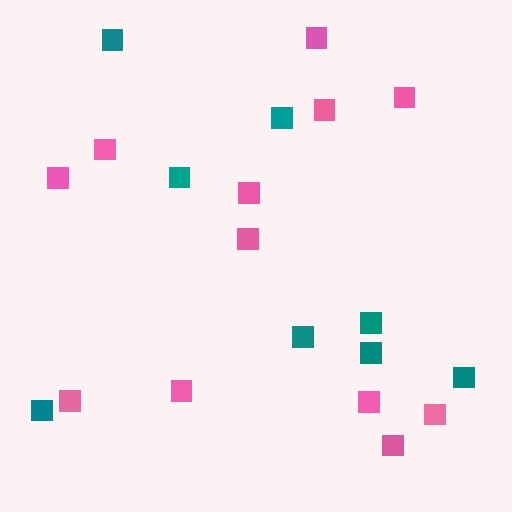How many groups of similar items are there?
There are 2 groups: one group of teal squares (8) and one group of pink squares (12).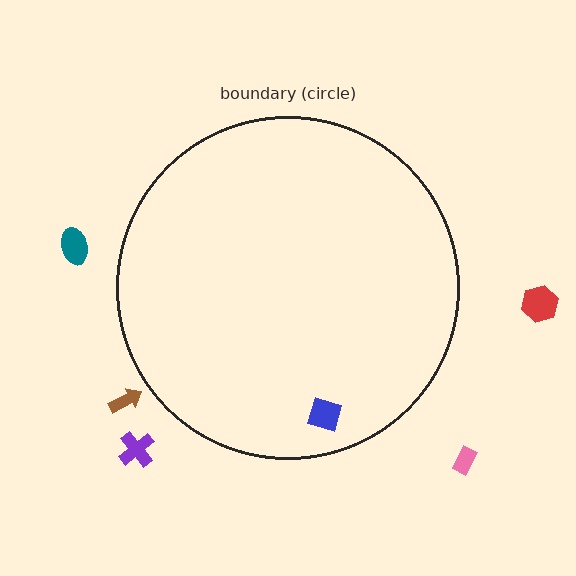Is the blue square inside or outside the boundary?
Inside.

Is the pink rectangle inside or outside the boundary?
Outside.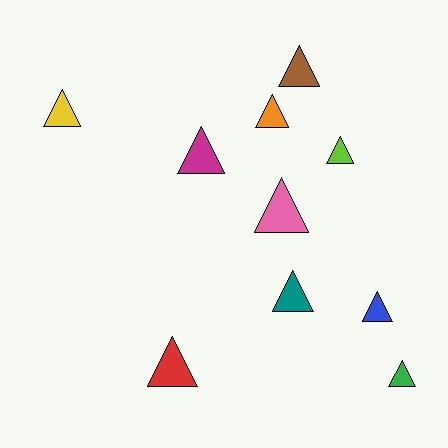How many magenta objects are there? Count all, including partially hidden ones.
There is 1 magenta object.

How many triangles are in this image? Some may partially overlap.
There are 10 triangles.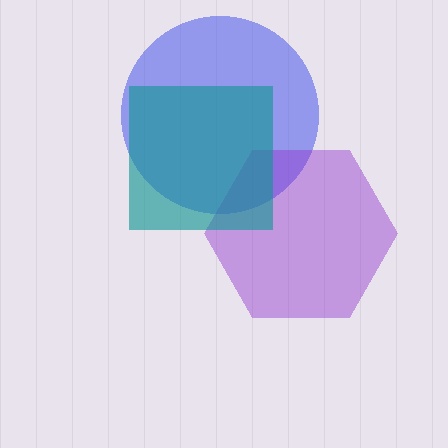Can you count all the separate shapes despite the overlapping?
Yes, there are 3 separate shapes.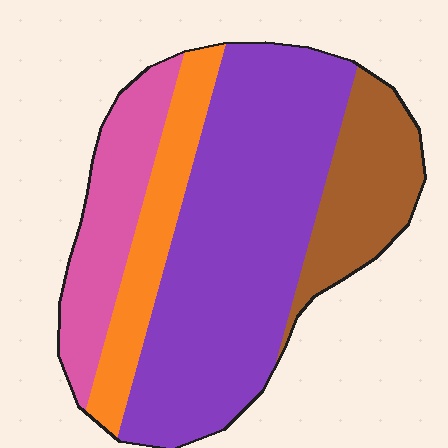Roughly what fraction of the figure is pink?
Pink covers about 15% of the figure.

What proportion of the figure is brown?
Brown takes up about one sixth (1/6) of the figure.